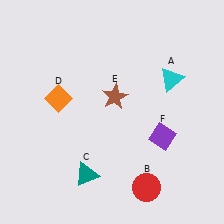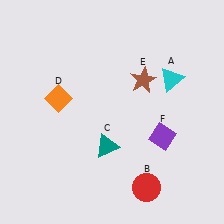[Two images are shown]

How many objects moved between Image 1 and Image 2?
2 objects moved between the two images.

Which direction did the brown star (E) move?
The brown star (E) moved right.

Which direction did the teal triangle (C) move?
The teal triangle (C) moved up.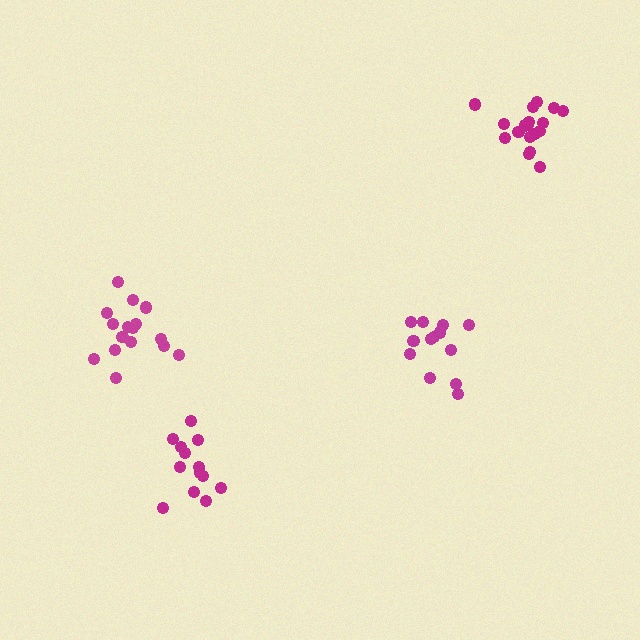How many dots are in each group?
Group 1: 13 dots, Group 2: 13 dots, Group 3: 18 dots, Group 4: 16 dots (60 total).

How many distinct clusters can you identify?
There are 4 distinct clusters.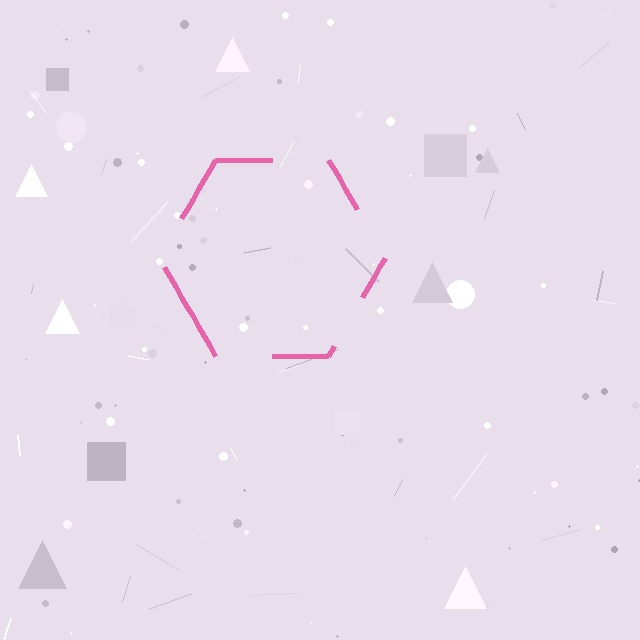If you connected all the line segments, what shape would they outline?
They would outline a hexagon.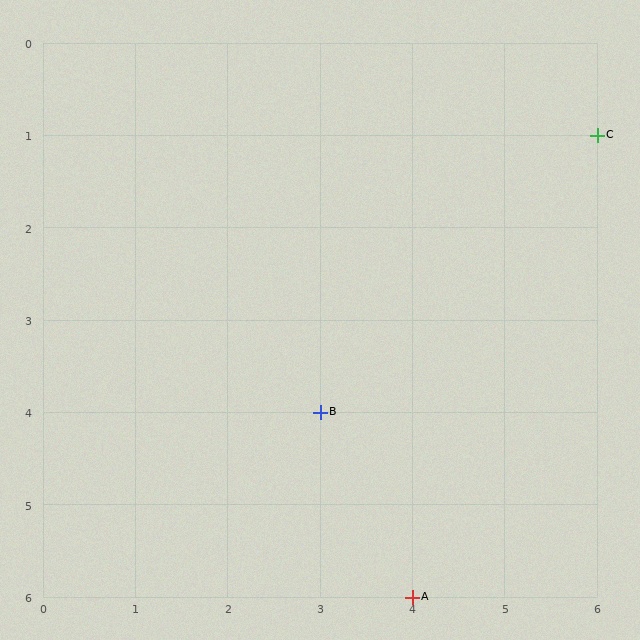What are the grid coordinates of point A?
Point A is at grid coordinates (4, 6).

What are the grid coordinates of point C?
Point C is at grid coordinates (6, 1).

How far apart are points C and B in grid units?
Points C and B are 3 columns and 3 rows apart (about 4.2 grid units diagonally).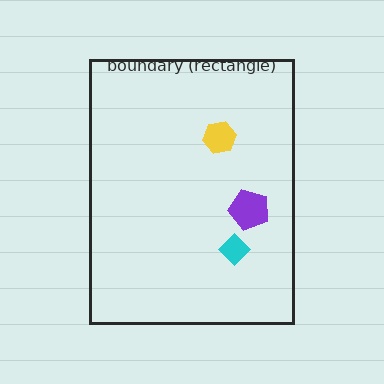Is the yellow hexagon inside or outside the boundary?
Inside.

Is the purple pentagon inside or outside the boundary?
Inside.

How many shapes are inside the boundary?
3 inside, 0 outside.